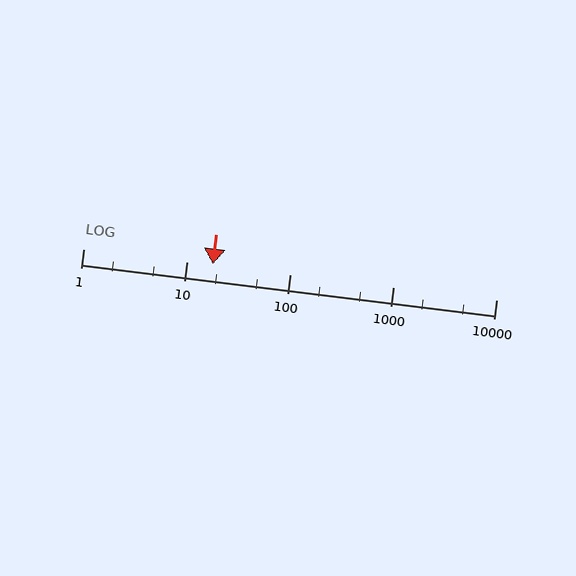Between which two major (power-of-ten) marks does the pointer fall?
The pointer is between 10 and 100.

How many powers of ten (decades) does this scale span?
The scale spans 4 decades, from 1 to 10000.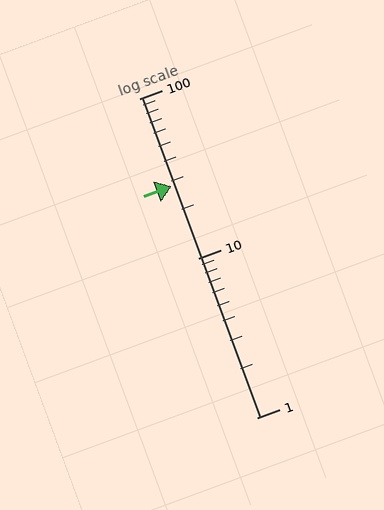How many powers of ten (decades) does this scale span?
The scale spans 2 decades, from 1 to 100.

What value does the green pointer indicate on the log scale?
The pointer indicates approximately 28.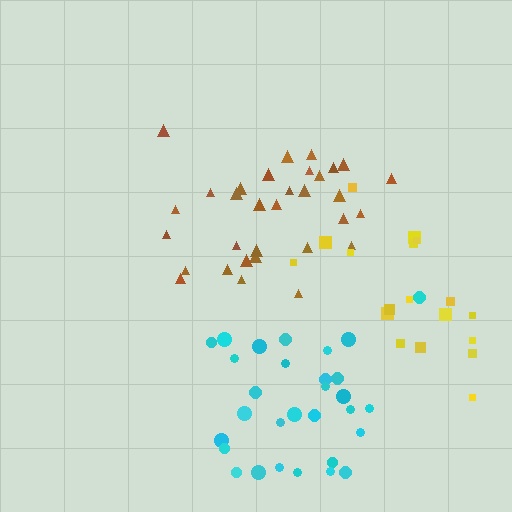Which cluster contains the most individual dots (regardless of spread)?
Brown (32).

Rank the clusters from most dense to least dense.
brown, cyan, yellow.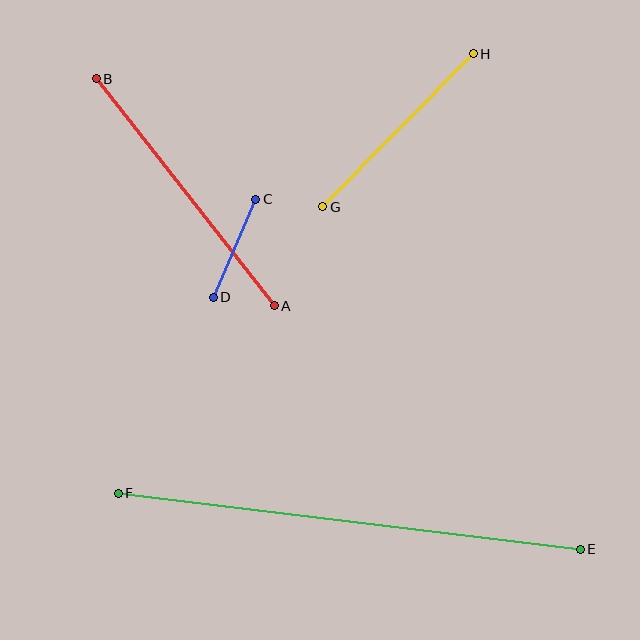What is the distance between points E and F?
The distance is approximately 465 pixels.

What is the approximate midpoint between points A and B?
The midpoint is at approximately (185, 192) pixels.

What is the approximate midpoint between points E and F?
The midpoint is at approximately (349, 521) pixels.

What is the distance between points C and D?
The distance is approximately 107 pixels.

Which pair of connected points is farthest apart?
Points E and F are farthest apart.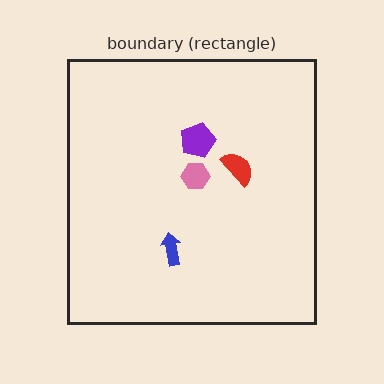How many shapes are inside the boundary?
4 inside, 0 outside.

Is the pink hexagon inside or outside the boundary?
Inside.